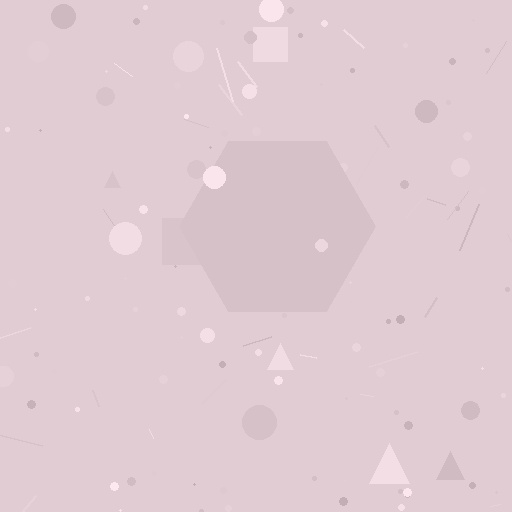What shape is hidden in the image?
A hexagon is hidden in the image.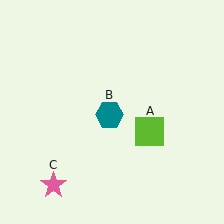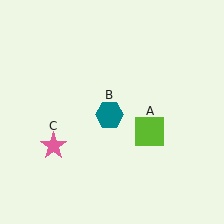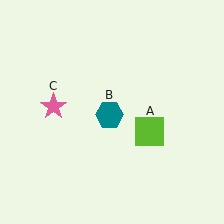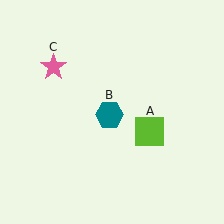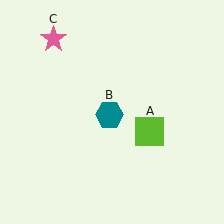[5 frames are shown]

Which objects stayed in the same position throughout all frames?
Lime square (object A) and teal hexagon (object B) remained stationary.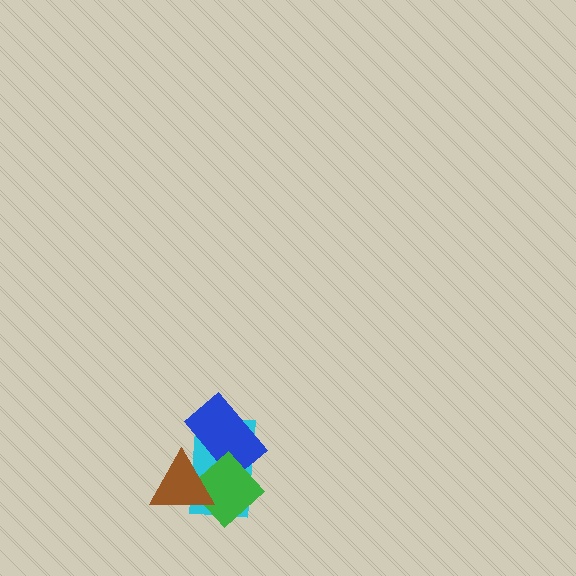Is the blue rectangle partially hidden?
Yes, it is partially covered by another shape.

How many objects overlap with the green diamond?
3 objects overlap with the green diamond.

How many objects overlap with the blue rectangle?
3 objects overlap with the blue rectangle.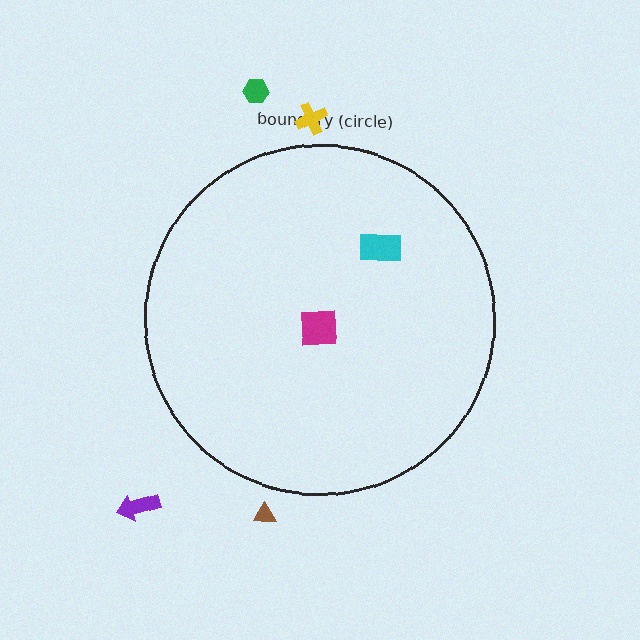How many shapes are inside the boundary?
2 inside, 4 outside.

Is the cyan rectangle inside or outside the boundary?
Inside.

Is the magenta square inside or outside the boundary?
Inside.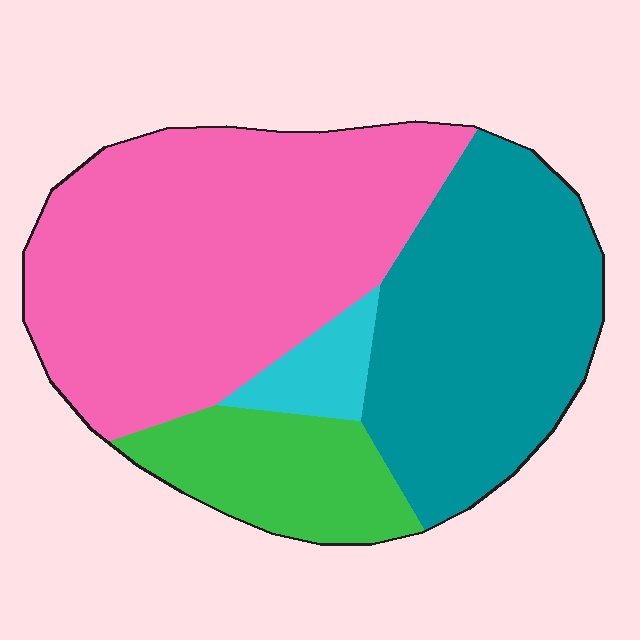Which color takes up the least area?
Cyan, at roughly 5%.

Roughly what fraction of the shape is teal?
Teal covers around 35% of the shape.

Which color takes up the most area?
Pink, at roughly 50%.